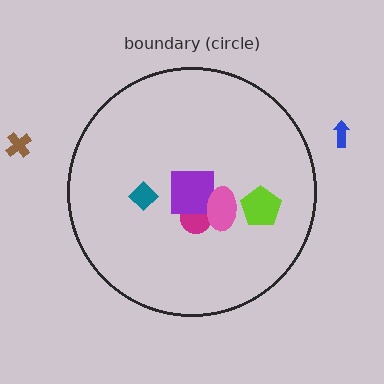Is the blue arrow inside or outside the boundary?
Outside.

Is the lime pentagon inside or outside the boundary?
Inside.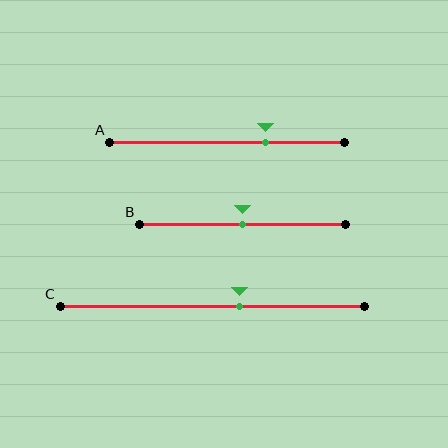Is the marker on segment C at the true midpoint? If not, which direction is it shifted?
No, the marker on segment C is shifted to the right by about 9% of the segment length.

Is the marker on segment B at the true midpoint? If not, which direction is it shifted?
Yes, the marker on segment B is at the true midpoint.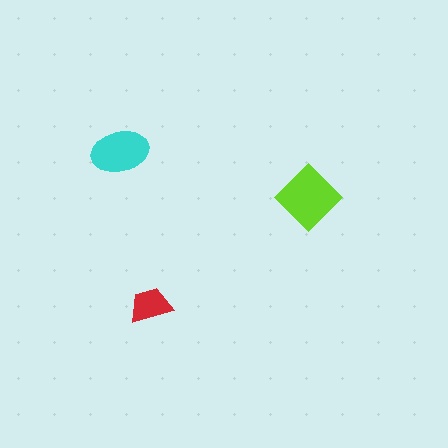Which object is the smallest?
The red trapezoid.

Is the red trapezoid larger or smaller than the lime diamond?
Smaller.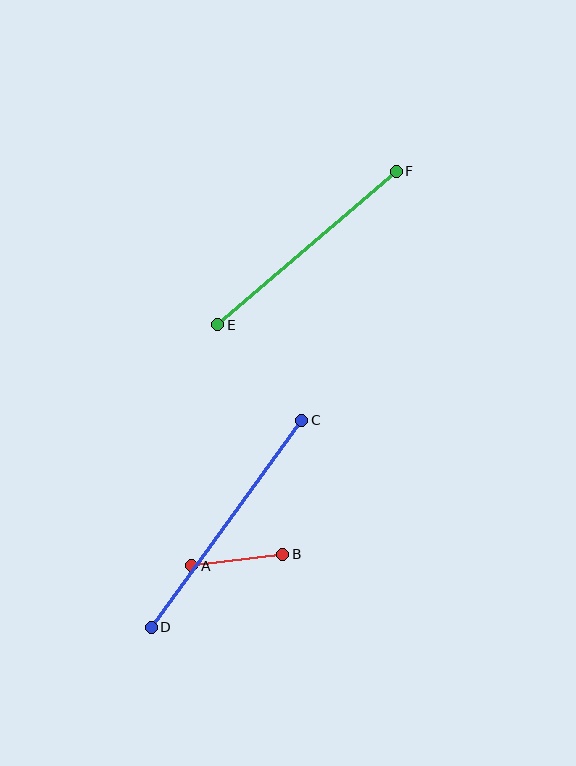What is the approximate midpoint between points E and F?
The midpoint is at approximately (307, 248) pixels.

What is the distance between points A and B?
The distance is approximately 92 pixels.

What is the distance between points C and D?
The distance is approximately 256 pixels.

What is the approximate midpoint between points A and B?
The midpoint is at approximately (237, 560) pixels.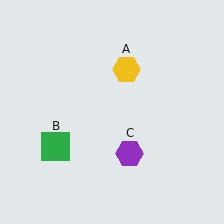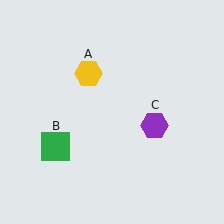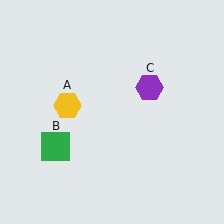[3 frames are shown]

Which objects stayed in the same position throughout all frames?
Green square (object B) remained stationary.